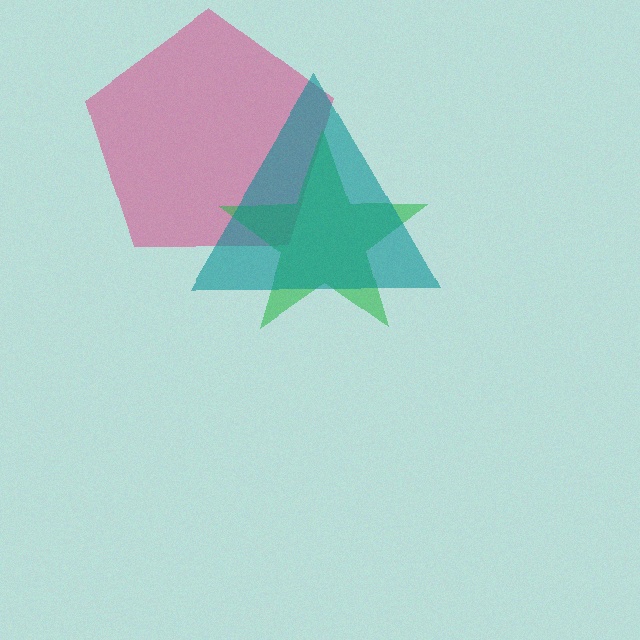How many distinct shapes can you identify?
There are 3 distinct shapes: a magenta pentagon, a green star, a teal triangle.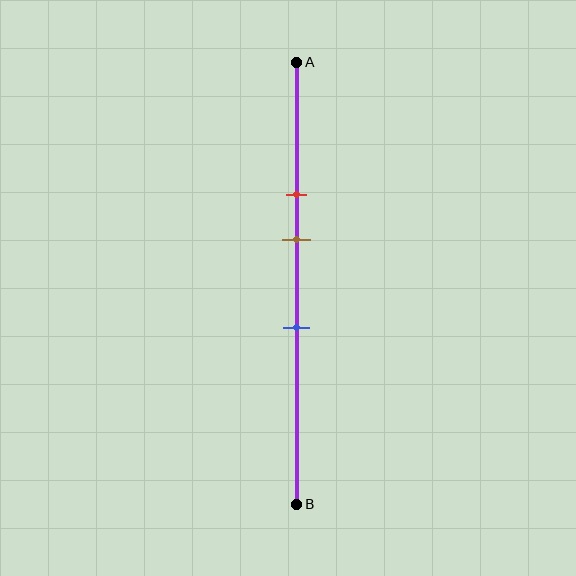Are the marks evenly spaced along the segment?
Yes, the marks are approximately evenly spaced.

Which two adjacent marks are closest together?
The red and brown marks are the closest adjacent pair.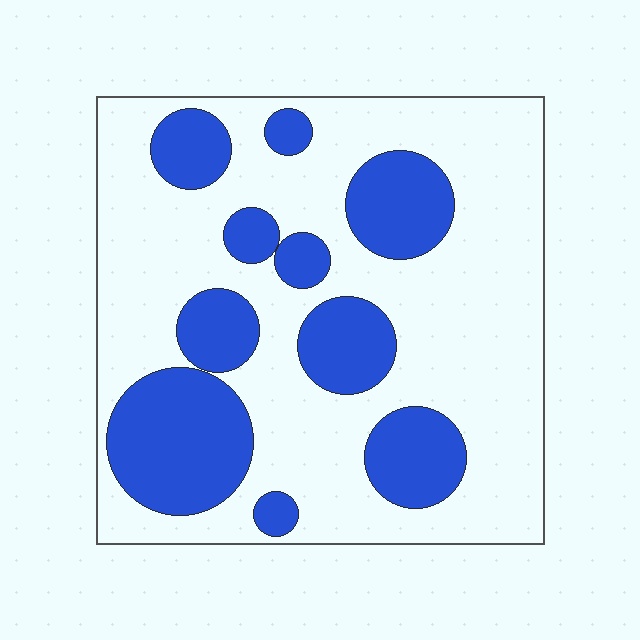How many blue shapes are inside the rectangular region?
10.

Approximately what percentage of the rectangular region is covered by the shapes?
Approximately 30%.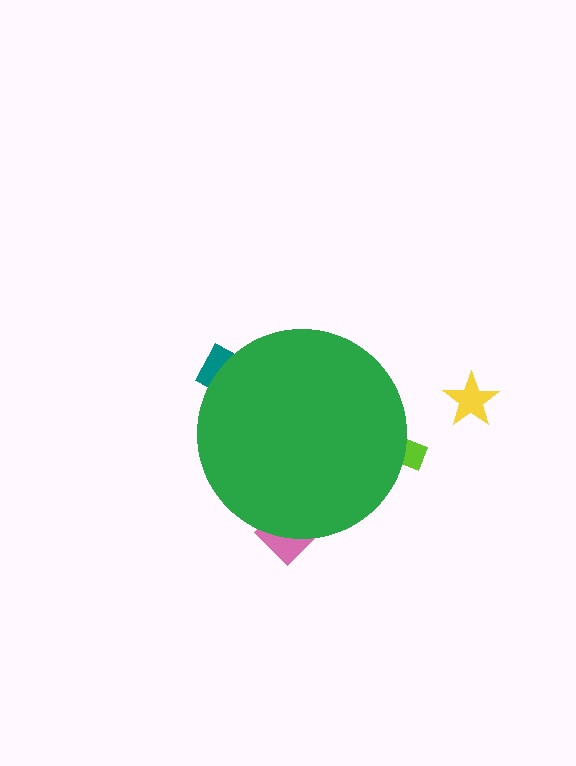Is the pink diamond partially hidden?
Yes, the pink diamond is partially hidden behind the green circle.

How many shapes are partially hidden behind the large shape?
3 shapes are partially hidden.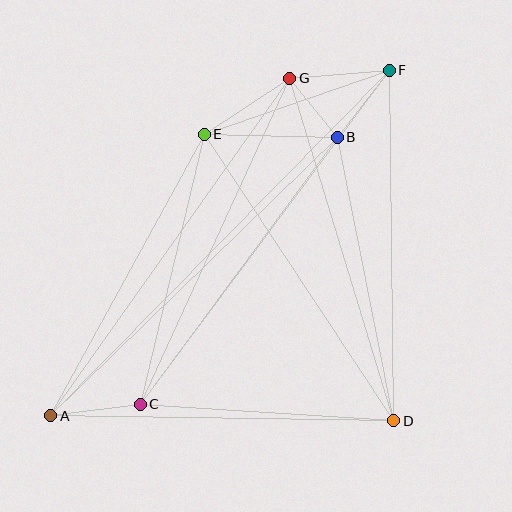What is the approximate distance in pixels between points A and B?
The distance between A and B is approximately 399 pixels.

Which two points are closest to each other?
Points B and G are closest to each other.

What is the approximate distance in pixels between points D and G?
The distance between D and G is approximately 358 pixels.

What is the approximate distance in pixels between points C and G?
The distance between C and G is approximately 359 pixels.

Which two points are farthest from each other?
Points A and F are farthest from each other.